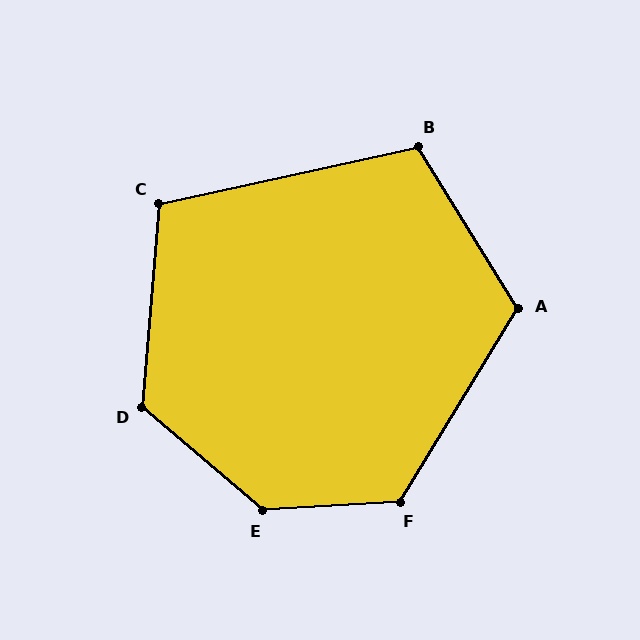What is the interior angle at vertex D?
Approximately 125 degrees (obtuse).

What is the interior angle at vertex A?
Approximately 117 degrees (obtuse).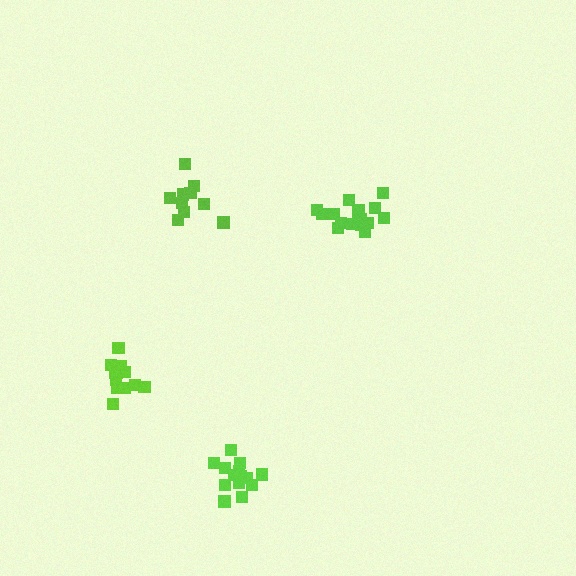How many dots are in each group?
Group 1: 16 dots, Group 2: 10 dots, Group 3: 12 dots, Group 4: 14 dots (52 total).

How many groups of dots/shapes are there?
There are 4 groups.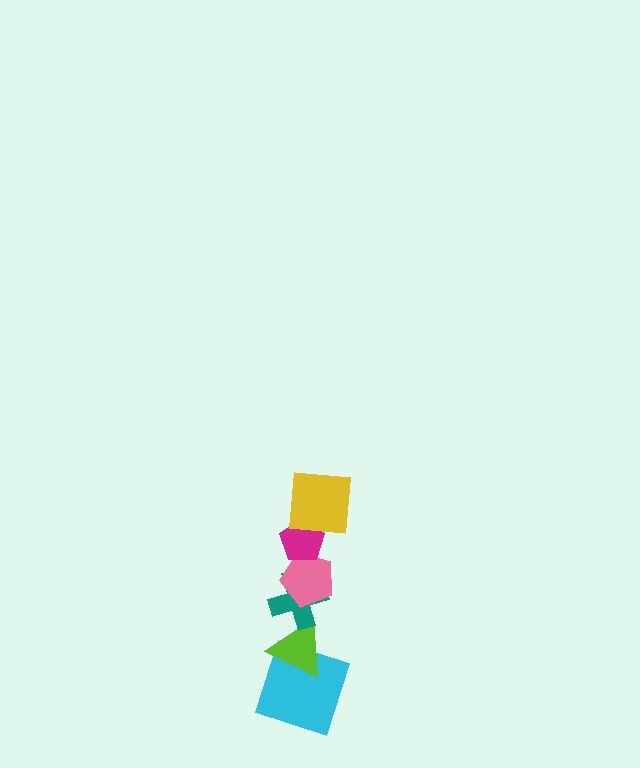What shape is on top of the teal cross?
The pink pentagon is on top of the teal cross.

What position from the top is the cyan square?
The cyan square is 6th from the top.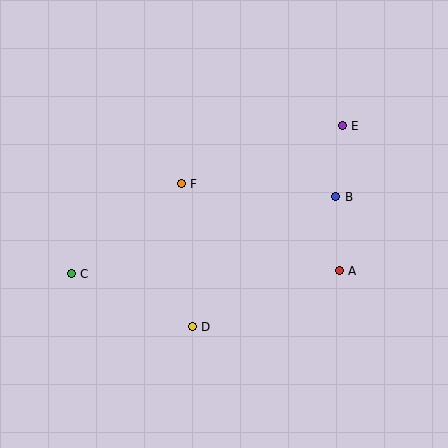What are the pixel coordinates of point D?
Point D is at (192, 327).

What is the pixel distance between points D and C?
The distance between D and C is 132 pixels.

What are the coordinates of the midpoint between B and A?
The midpoint between B and A is at (338, 234).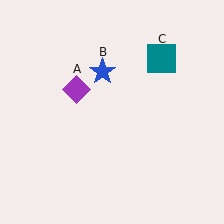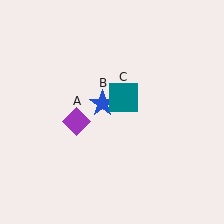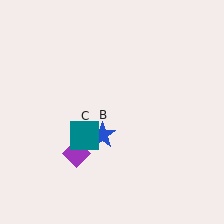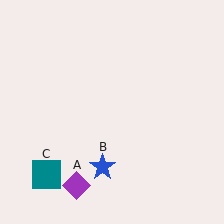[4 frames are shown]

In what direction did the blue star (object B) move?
The blue star (object B) moved down.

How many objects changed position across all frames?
3 objects changed position: purple diamond (object A), blue star (object B), teal square (object C).